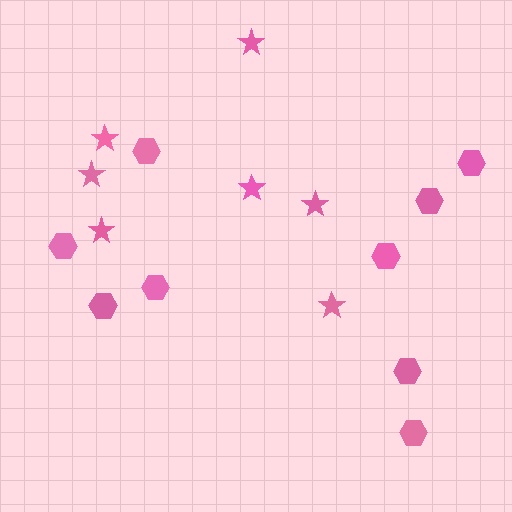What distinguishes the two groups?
There are 2 groups: one group of hexagons (9) and one group of stars (7).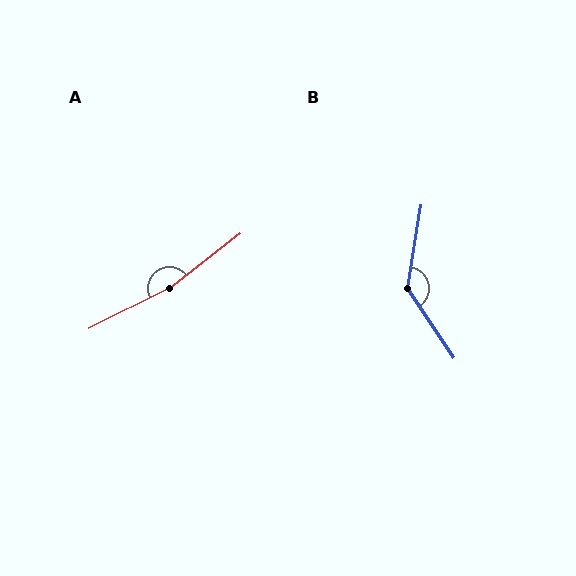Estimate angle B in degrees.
Approximately 137 degrees.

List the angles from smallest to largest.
B (137°), A (168°).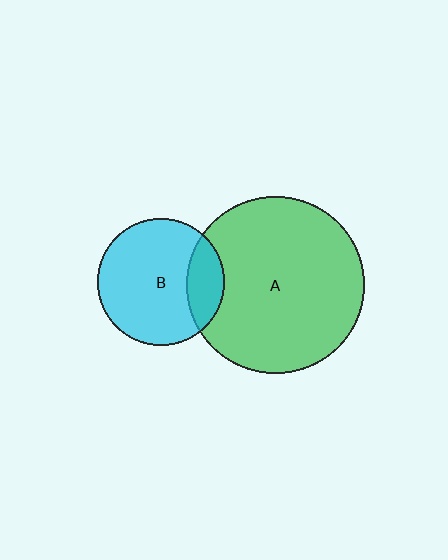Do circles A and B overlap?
Yes.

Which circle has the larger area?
Circle A (green).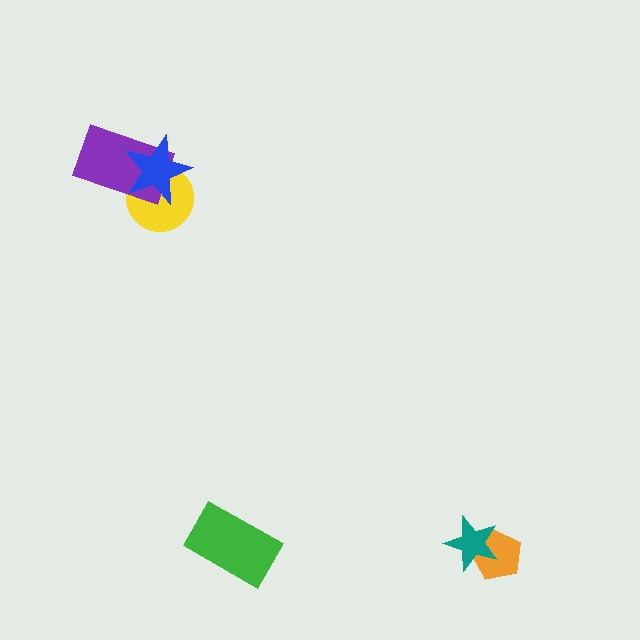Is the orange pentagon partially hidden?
Yes, it is partially covered by another shape.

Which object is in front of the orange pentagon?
The teal star is in front of the orange pentagon.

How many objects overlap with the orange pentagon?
1 object overlaps with the orange pentagon.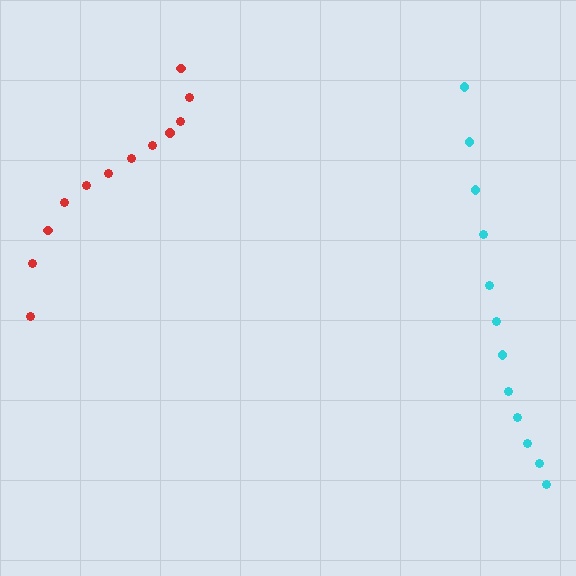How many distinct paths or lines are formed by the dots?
There are 2 distinct paths.